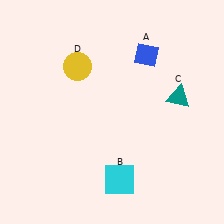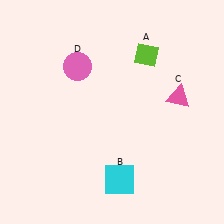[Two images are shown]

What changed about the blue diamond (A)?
In Image 1, A is blue. In Image 2, it changed to lime.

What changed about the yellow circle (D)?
In Image 1, D is yellow. In Image 2, it changed to pink.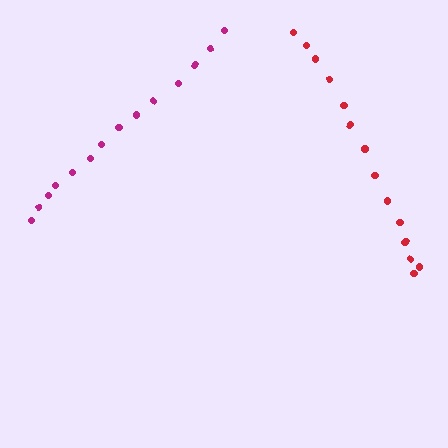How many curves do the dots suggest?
There are 2 distinct paths.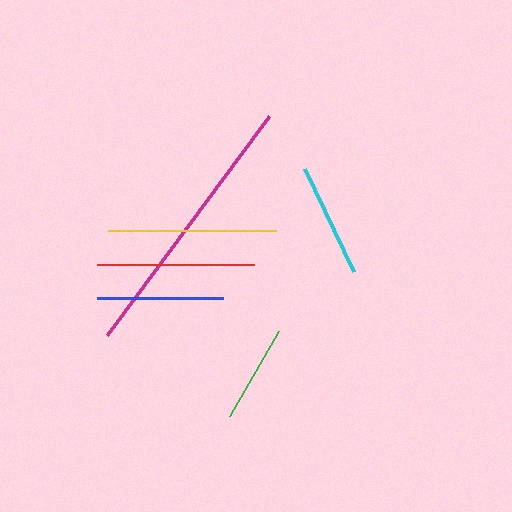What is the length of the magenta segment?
The magenta segment is approximately 273 pixels long.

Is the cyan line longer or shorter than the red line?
The red line is longer than the cyan line.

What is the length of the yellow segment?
The yellow segment is approximately 168 pixels long.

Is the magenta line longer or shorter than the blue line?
The magenta line is longer than the blue line.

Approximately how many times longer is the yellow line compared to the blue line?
The yellow line is approximately 1.3 times the length of the blue line.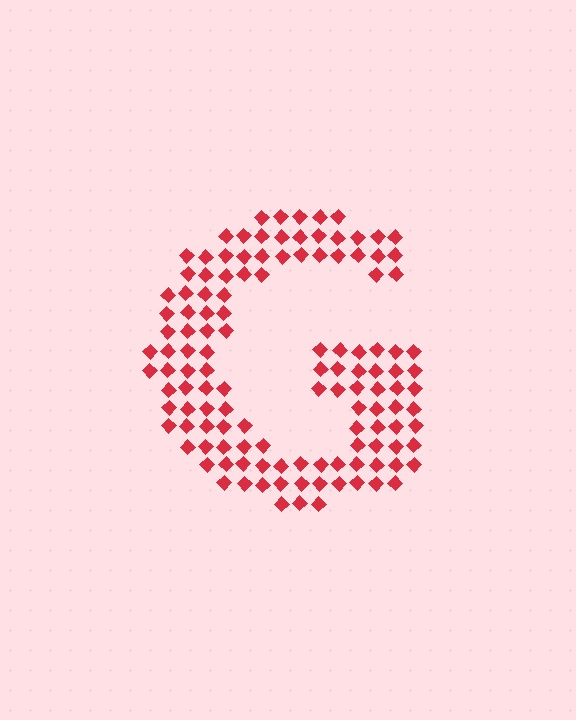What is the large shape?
The large shape is the letter G.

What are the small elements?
The small elements are diamonds.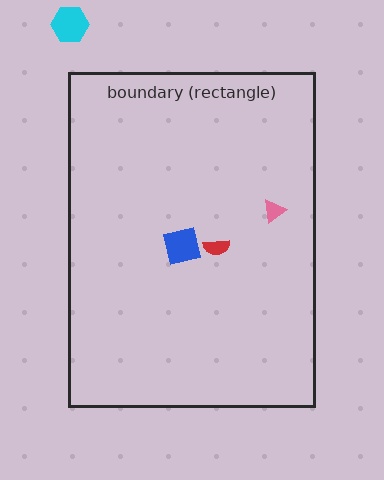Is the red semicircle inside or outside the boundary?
Inside.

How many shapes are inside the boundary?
3 inside, 1 outside.